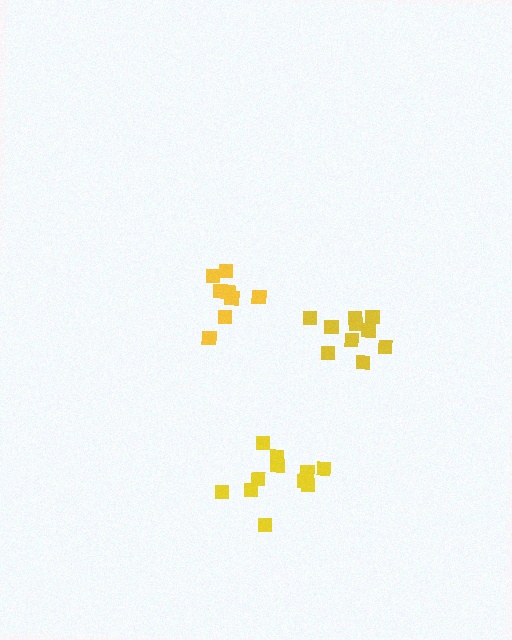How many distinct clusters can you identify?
There are 3 distinct clusters.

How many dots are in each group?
Group 1: 10 dots, Group 2: 11 dots, Group 3: 8 dots (29 total).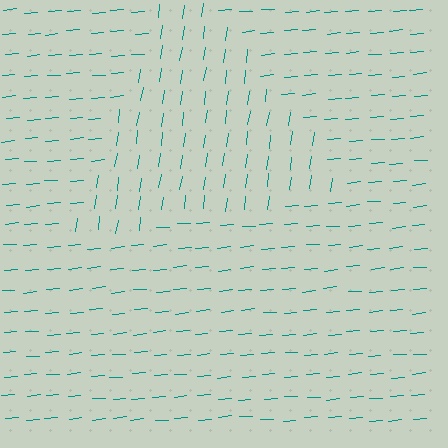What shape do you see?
I see a triangle.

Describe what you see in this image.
The image is filled with small teal line segments. A triangle region in the image has lines oriented differently from the surrounding lines, creating a visible texture boundary.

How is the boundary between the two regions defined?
The boundary is defined purely by a change in line orientation (approximately 76 degrees difference). All lines are the same color and thickness.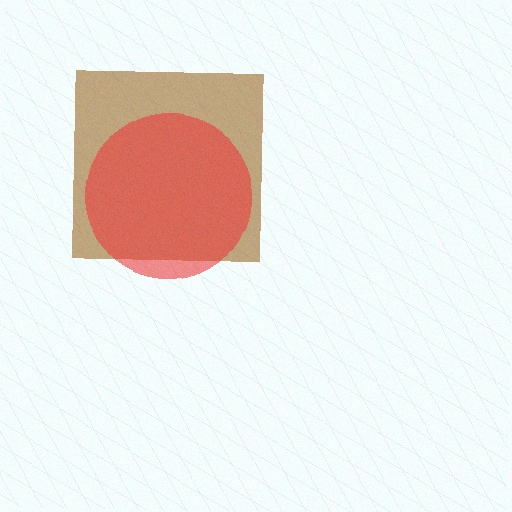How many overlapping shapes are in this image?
There are 2 overlapping shapes in the image.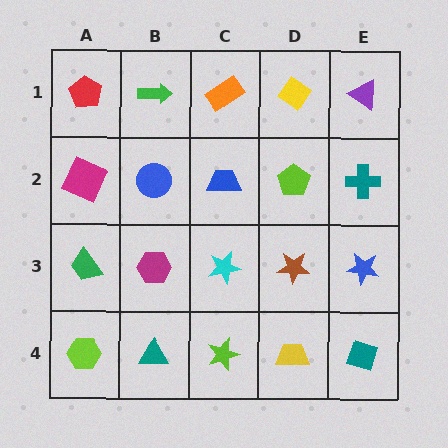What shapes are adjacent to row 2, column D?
A yellow diamond (row 1, column D), a brown star (row 3, column D), a blue trapezoid (row 2, column C), a teal cross (row 2, column E).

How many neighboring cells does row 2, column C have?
4.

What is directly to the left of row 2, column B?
A magenta square.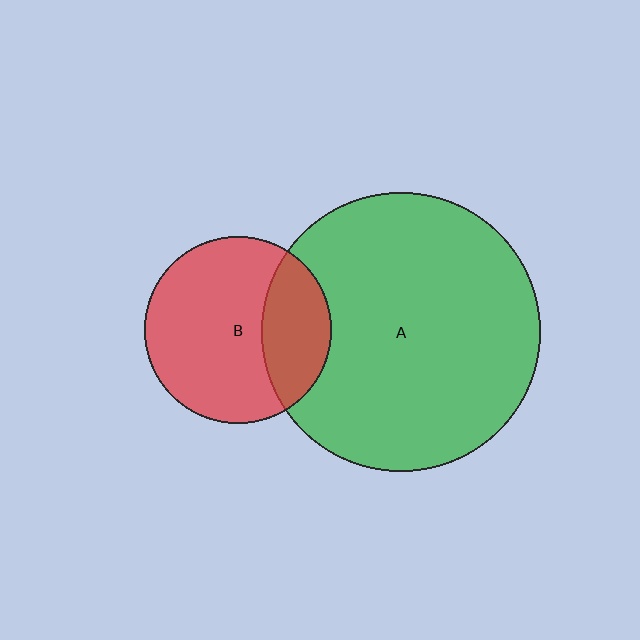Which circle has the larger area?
Circle A (green).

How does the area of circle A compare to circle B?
Approximately 2.2 times.